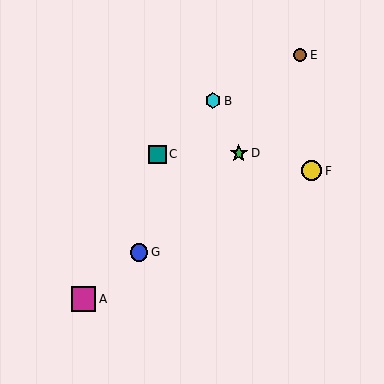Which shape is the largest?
The magenta square (labeled A) is the largest.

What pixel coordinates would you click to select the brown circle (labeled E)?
Click at (300, 55) to select the brown circle E.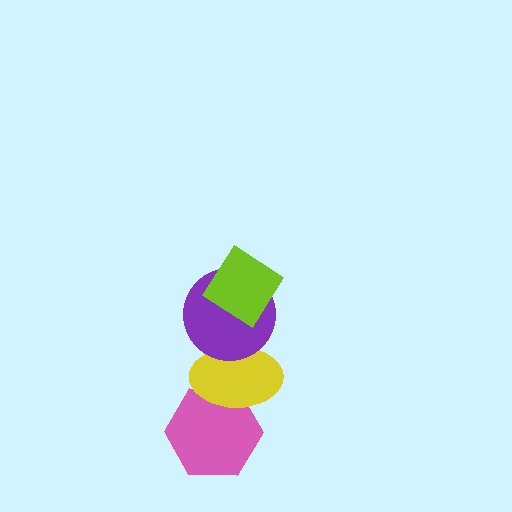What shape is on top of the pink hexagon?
The yellow ellipse is on top of the pink hexagon.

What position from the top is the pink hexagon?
The pink hexagon is 4th from the top.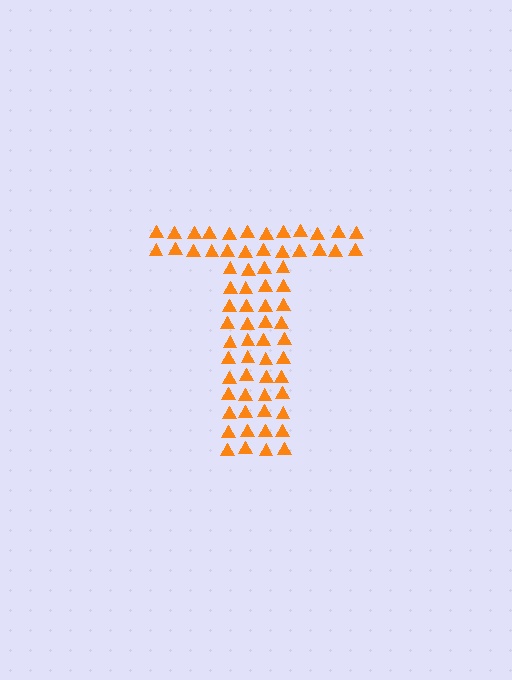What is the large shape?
The large shape is the letter T.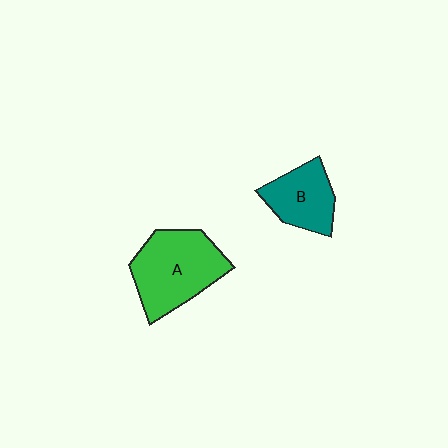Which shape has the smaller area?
Shape B (teal).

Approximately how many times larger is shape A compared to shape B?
Approximately 1.6 times.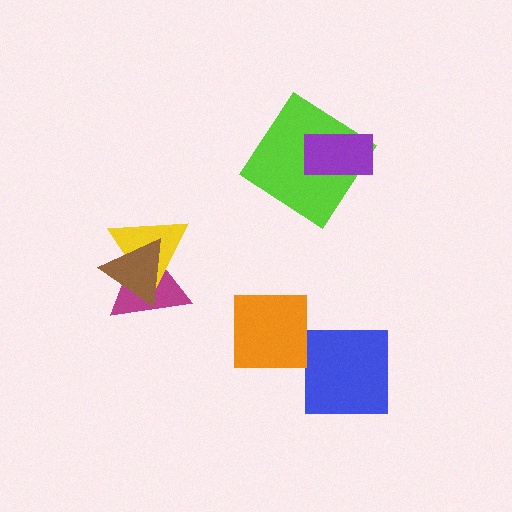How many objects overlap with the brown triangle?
2 objects overlap with the brown triangle.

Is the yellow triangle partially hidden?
Yes, it is partially covered by another shape.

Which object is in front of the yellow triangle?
The brown triangle is in front of the yellow triangle.